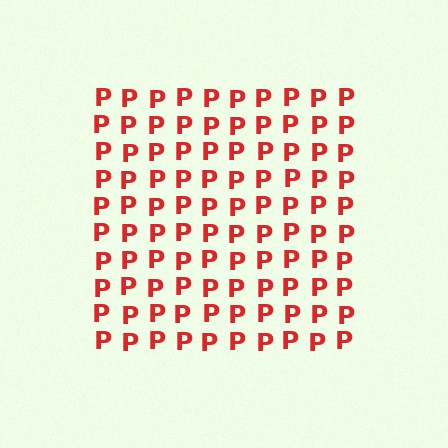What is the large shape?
The large shape is a square.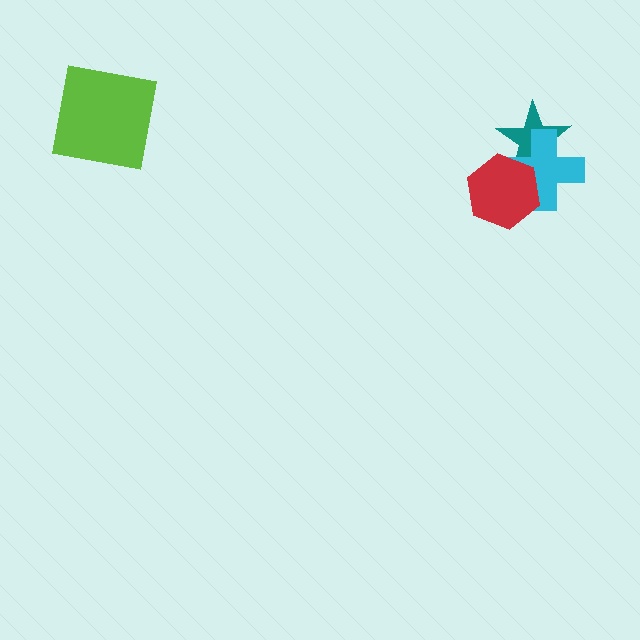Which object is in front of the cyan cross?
The red hexagon is in front of the cyan cross.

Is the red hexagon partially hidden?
No, no other shape covers it.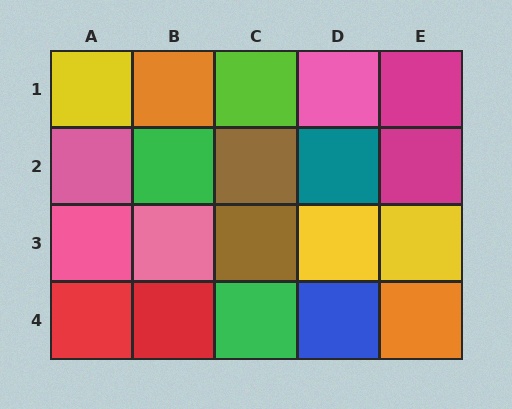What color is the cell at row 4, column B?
Red.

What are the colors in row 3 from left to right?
Pink, pink, brown, yellow, yellow.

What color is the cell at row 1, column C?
Lime.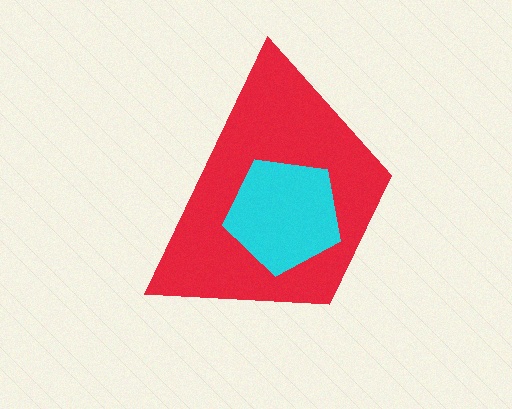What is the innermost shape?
The cyan pentagon.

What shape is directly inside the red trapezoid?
The cyan pentagon.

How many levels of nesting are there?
2.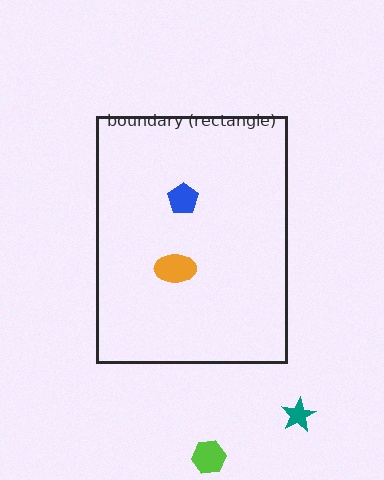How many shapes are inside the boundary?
2 inside, 2 outside.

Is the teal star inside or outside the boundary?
Outside.